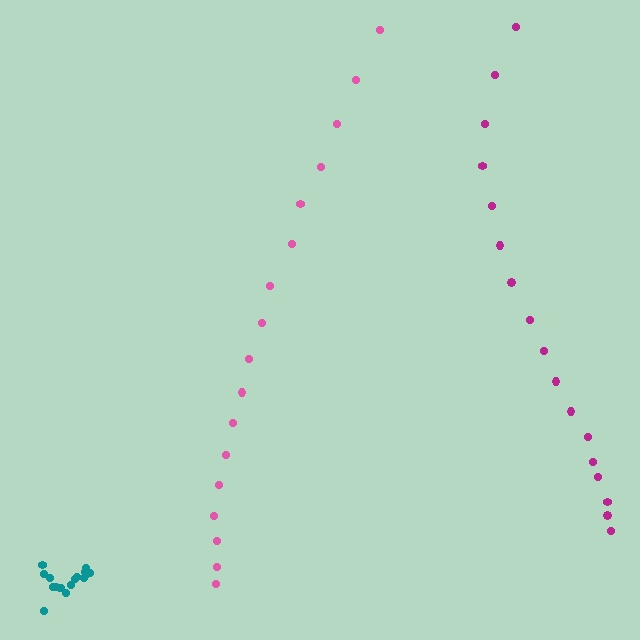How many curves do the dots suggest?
There are 3 distinct paths.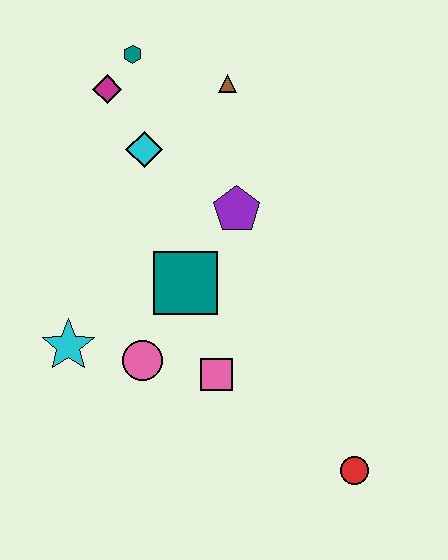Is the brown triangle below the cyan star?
No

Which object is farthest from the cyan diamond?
The red circle is farthest from the cyan diamond.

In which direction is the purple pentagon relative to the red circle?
The purple pentagon is above the red circle.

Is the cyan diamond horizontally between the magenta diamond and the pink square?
Yes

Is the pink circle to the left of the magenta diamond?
No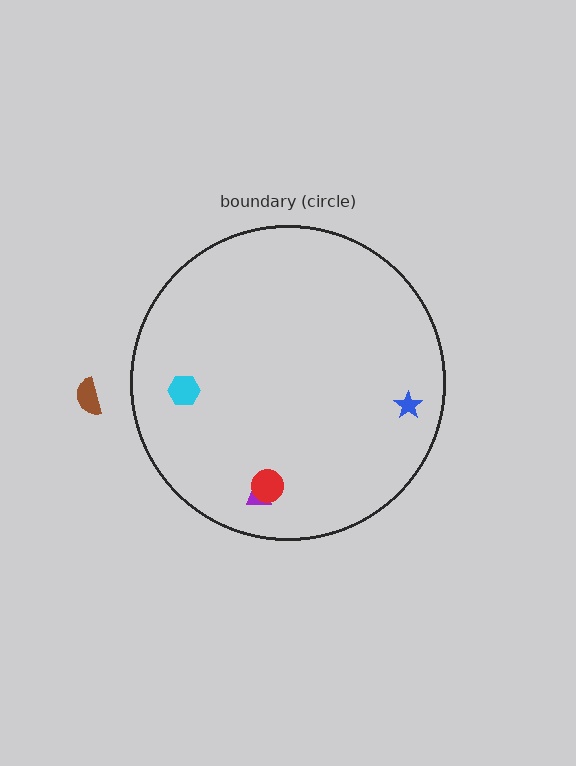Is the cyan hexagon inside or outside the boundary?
Inside.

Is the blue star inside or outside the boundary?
Inside.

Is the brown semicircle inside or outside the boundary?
Outside.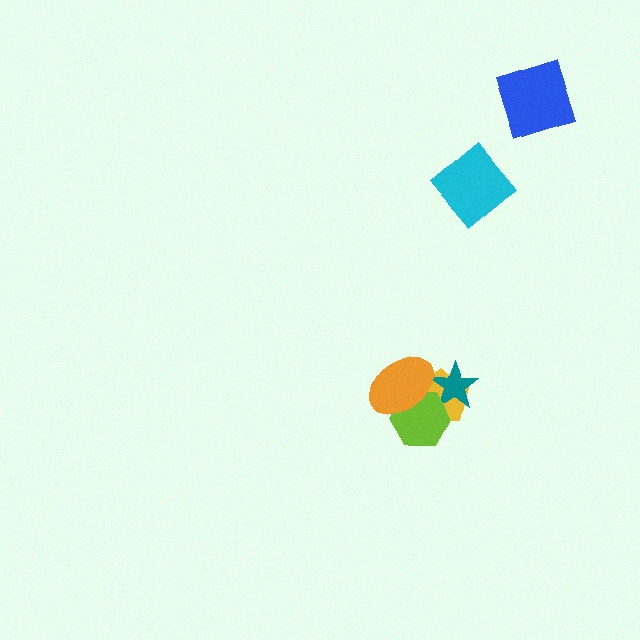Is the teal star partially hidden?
Yes, it is partially covered by another shape.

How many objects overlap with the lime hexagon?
3 objects overlap with the lime hexagon.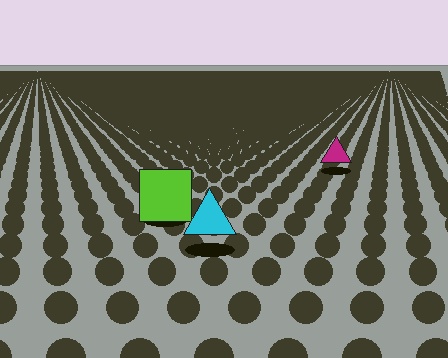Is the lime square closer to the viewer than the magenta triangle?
Yes. The lime square is closer — you can tell from the texture gradient: the ground texture is coarser near it.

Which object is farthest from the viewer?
The magenta triangle is farthest from the viewer. It appears smaller and the ground texture around it is denser.